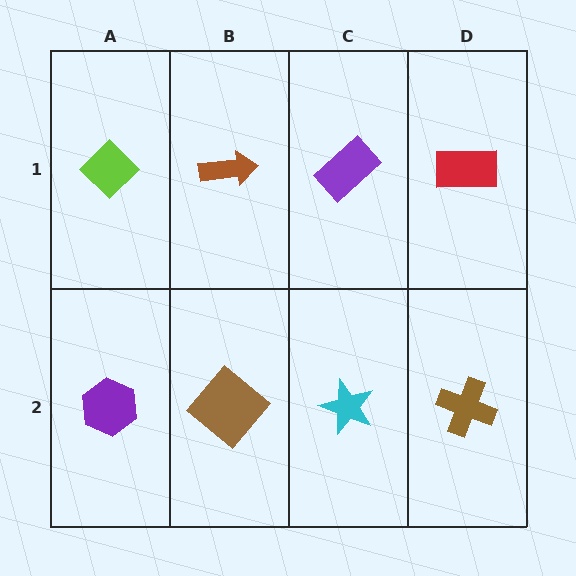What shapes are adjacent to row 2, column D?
A red rectangle (row 1, column D), a cyan star (row 2, column C).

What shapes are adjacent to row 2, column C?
A purple rectangle (row 1, column C), a brown diamond (row 2, column B), a brown cross (row 2, column D).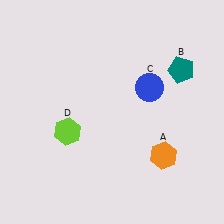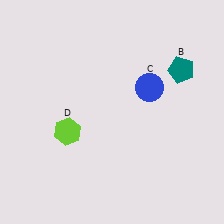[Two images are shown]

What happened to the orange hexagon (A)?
The orange hexagon (A) was removed in Image 2. It was in the bottom-right area of Image 1.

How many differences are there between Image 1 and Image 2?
There is 1 difference between the two images.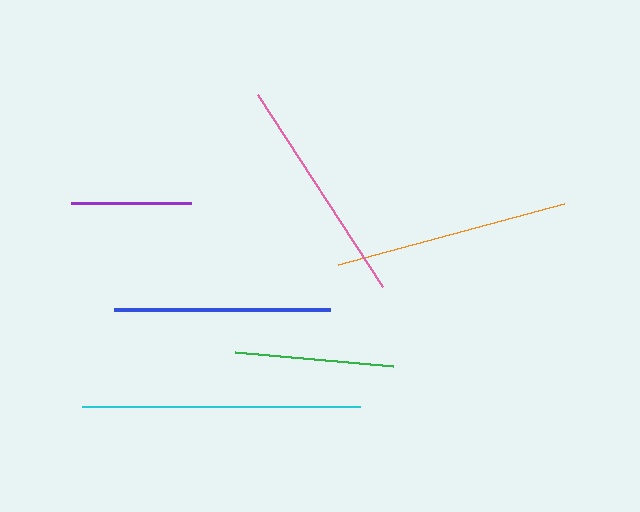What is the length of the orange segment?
The orange segment is approximately 234 pixels long.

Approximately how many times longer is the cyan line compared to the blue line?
The cyan line is approximately 1.3 times the length of the blue line.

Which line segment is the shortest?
The purple line is the shortest at approximately 120 pixels.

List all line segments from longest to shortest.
From longest to shortest: cyan, orange, pink, blue, green, purple.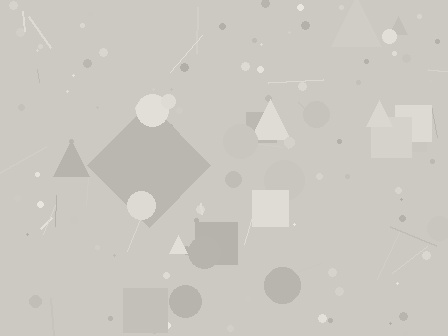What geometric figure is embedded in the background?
A diamond is embedded in the background.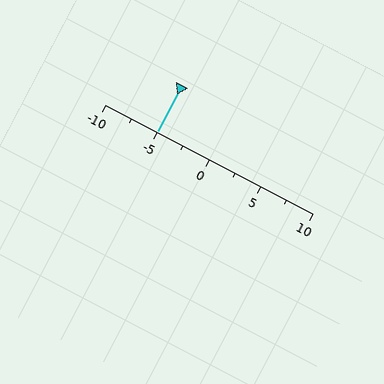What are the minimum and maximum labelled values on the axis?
The axis runs from -10 to 10.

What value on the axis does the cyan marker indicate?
The marker indicates approximately -5.